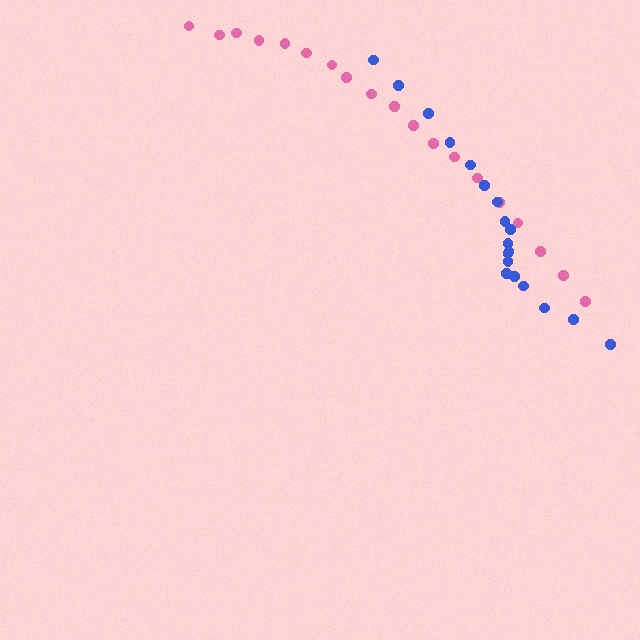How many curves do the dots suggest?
There are 2 distinct paths.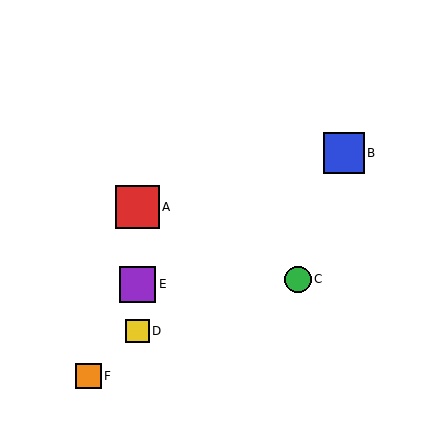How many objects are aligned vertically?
3 objects (A, D, E) are aligned vertically.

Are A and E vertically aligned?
Yes, both are at x≈138.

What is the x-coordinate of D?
Object D is at x≈138.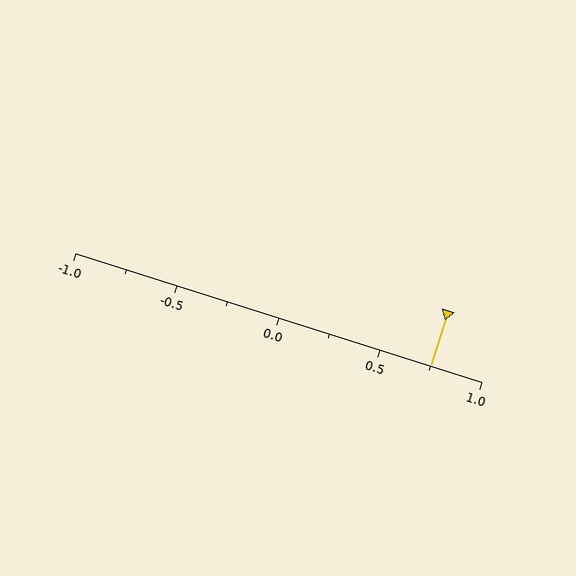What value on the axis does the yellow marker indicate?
The marker indicates approximately 0.75.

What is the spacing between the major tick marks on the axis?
The major ticks are spaced 0.5 apart.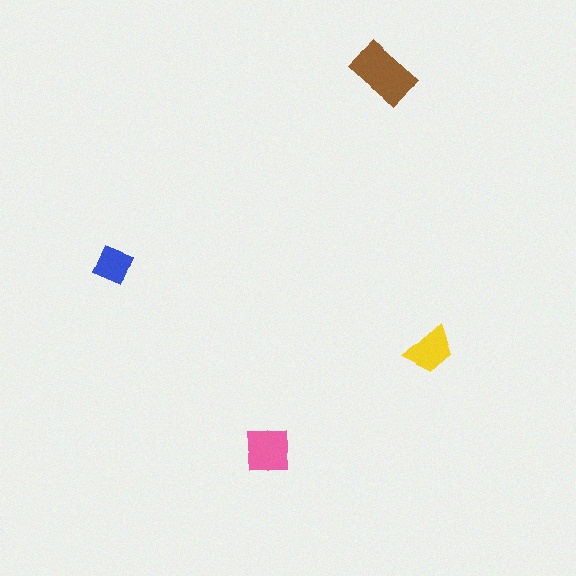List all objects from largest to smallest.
The brown rectangle, the pink square, the yellow trapezoid, the blue diamond.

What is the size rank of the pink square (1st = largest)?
2nd.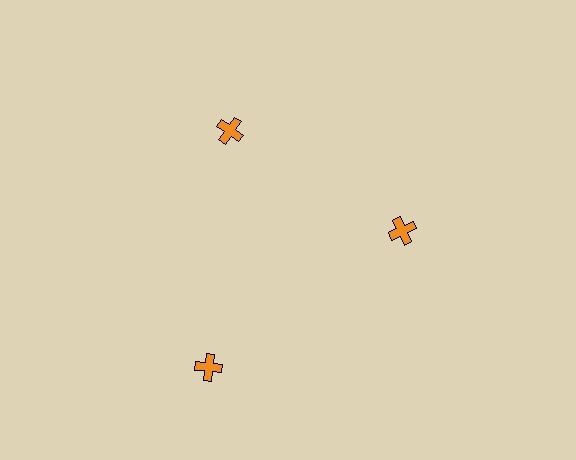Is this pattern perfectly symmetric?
No. The 3 orange crosses are arranged in a ring, but one element near the 7 o'clock position is pushed outward from the center, breaking the 3-fold rotational symmetry.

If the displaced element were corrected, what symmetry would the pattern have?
It would have 3-fold rotational symmetry — the pattern would map onto itself every 120 degrees.